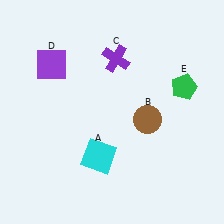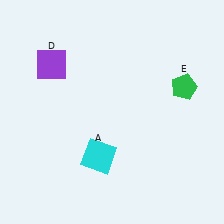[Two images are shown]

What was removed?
The purple cross (C), the brown circle (B) were removed in Image 2.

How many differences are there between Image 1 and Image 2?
There are 2 differences between the two images.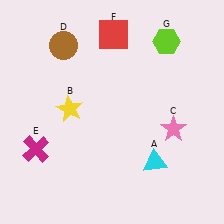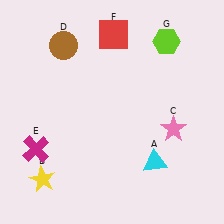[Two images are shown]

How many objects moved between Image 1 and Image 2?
1 object moved between the two images.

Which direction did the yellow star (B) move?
The yellow star (B) moved down.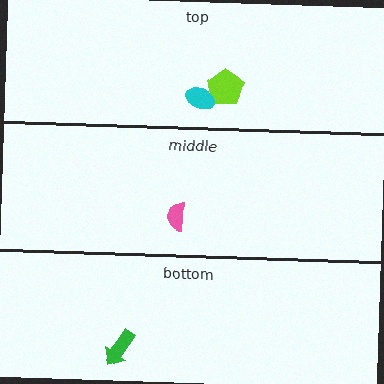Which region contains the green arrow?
The bottom region.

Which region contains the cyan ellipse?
The top region.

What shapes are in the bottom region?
The green arrow.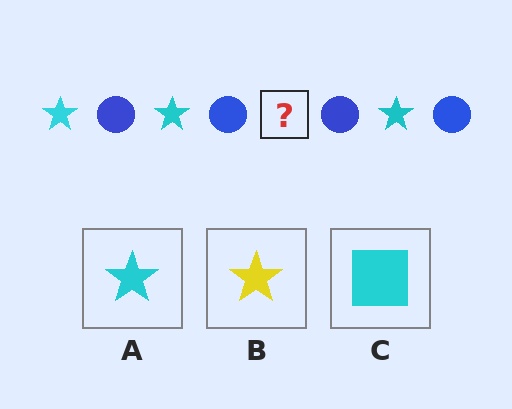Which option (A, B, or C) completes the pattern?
A.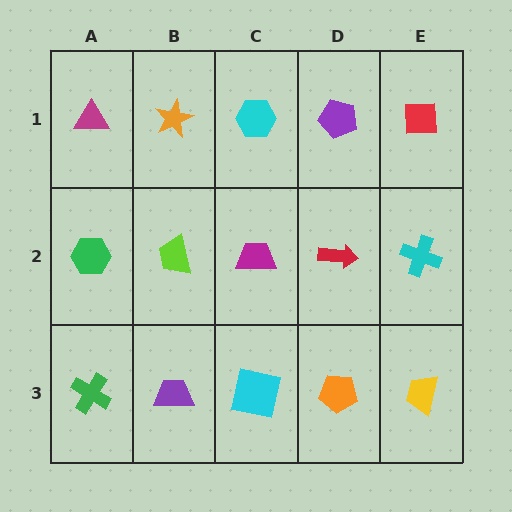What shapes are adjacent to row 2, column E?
A red square (row 1, column E), a yellow trapezoid (row 3, column E), a red arrow (row 2, column D).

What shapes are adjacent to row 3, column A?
A green hexagon (row 2, column A), a purple trapezoid (row 3, column B).